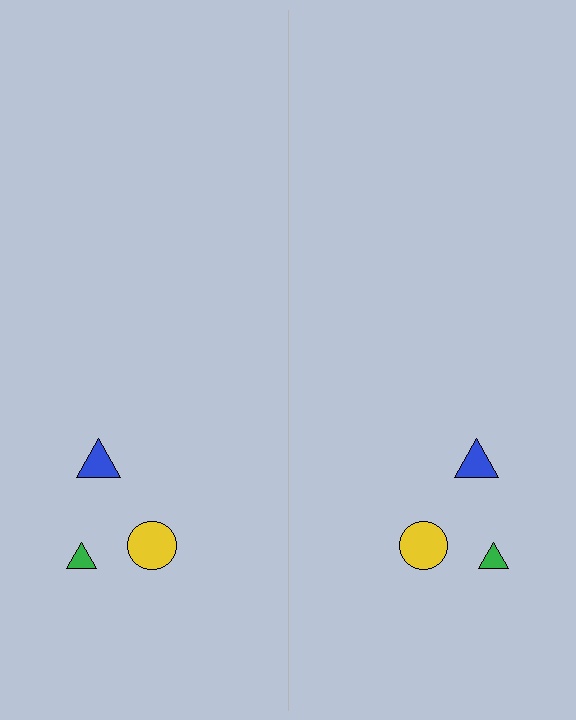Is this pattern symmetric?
Yes, this pattern has bilateral (reflection) symmetry.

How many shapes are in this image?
There are 6 shapes in this image.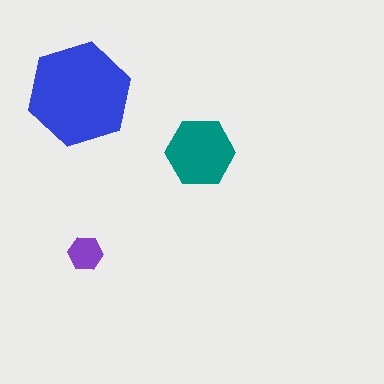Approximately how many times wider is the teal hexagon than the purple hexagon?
About 2 times wider.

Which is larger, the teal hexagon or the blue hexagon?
The blue one.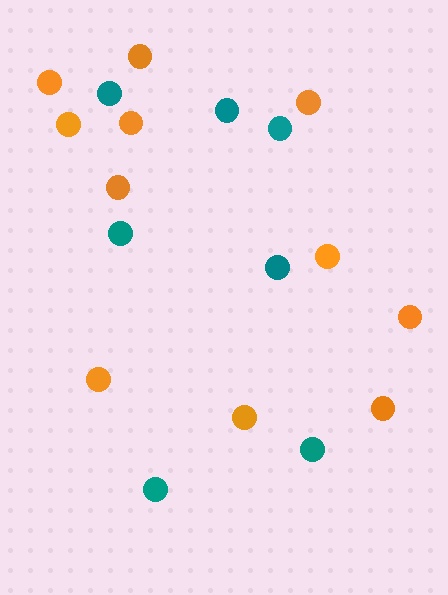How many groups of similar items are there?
There are 2 groups: one group of teal circles (7) and one group of orange circles (11).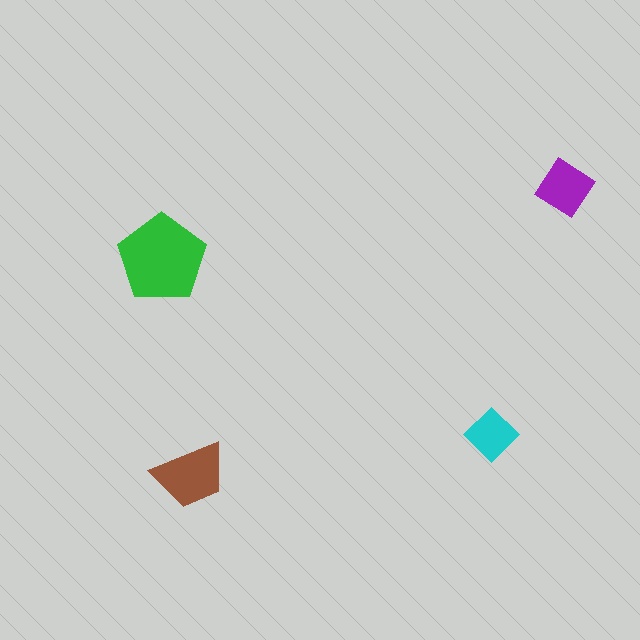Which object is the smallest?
The cyan diamond.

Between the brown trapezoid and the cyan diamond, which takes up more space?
The brown trapezoid.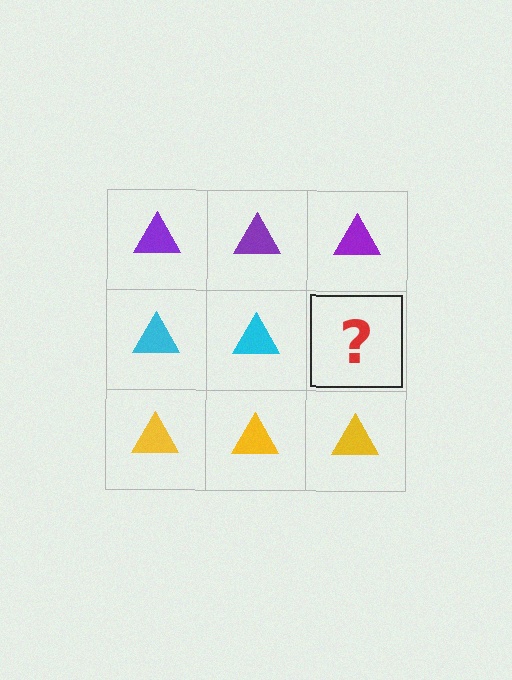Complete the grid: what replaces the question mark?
The question mark should be replaced with a cyan triangle.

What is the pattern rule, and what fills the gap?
The rule is that each row has a consistent color. The gap should be filled with a cyan triangle.